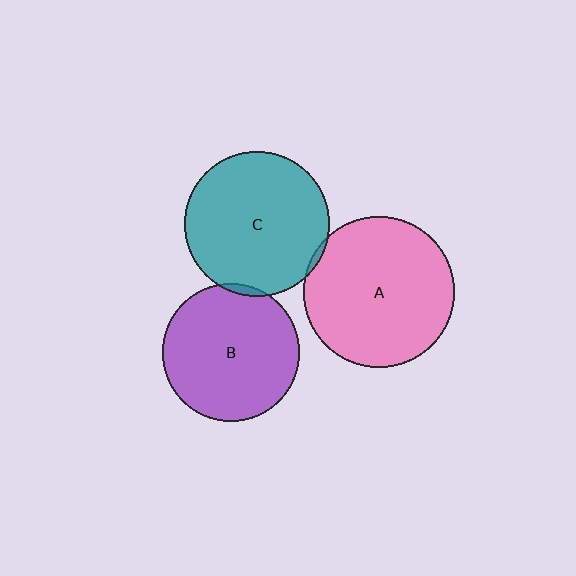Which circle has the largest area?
Circle A (pink).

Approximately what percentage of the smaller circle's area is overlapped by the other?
Approximately 5%.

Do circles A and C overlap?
Yes.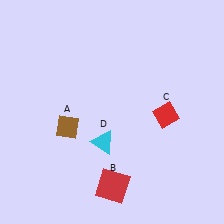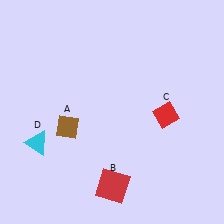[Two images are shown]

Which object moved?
The cyan triangle (D) moved left.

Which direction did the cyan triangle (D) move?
The cyan triangle (D) moved left.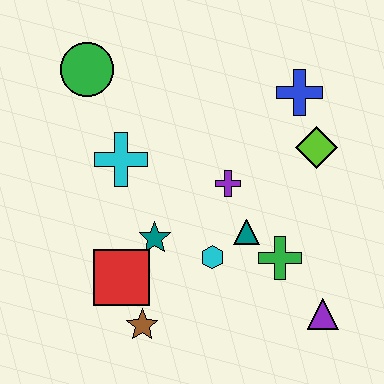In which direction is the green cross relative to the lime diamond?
The green cross is below the lime diamond.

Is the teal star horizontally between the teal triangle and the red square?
Yes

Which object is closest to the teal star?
The red square is closest to the teal star.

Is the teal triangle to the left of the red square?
No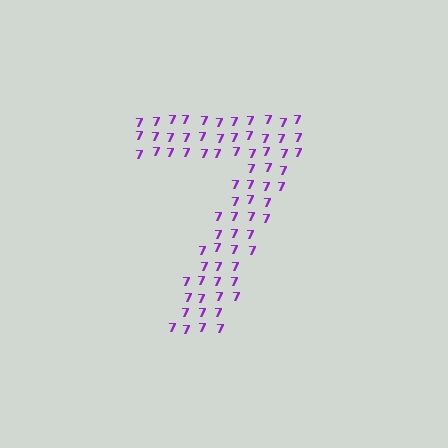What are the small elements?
The small elements are digit 7's.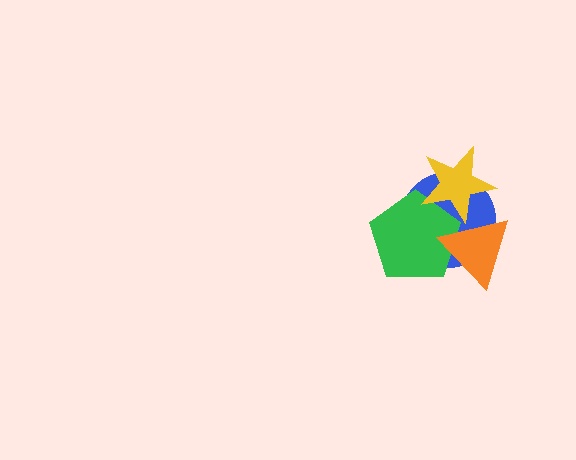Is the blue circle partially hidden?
Yes, it is partially covered by another shape.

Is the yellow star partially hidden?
Yes, it is partially covered by another shape.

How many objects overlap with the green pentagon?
3 objects overlap with the green pentagon.